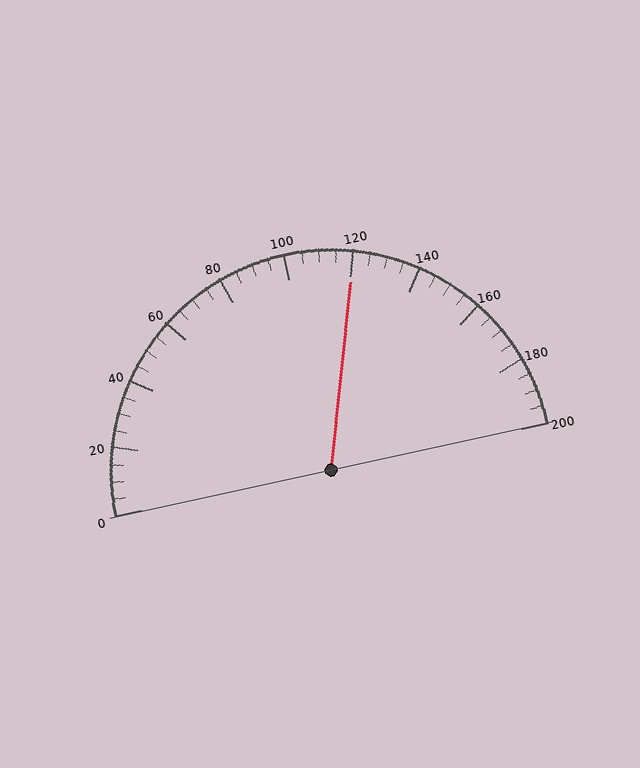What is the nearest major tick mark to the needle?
The nearest major tick mark is 120.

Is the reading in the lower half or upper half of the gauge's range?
The reading is in the upper half of the range (0 to 200).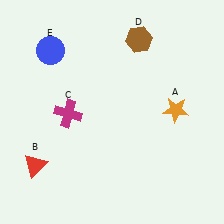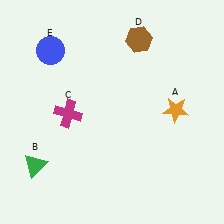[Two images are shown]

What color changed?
The triangle (B) changed from red in Image 1 to green in Image 2.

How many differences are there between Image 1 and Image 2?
There is 1 difference between the two images.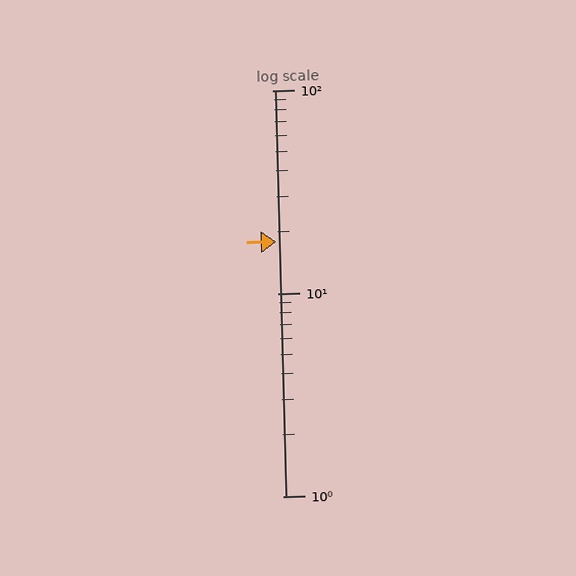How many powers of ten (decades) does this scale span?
The scale spans 2 decades, from 1 to 100.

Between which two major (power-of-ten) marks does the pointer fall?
The pointer is between 10 and 100.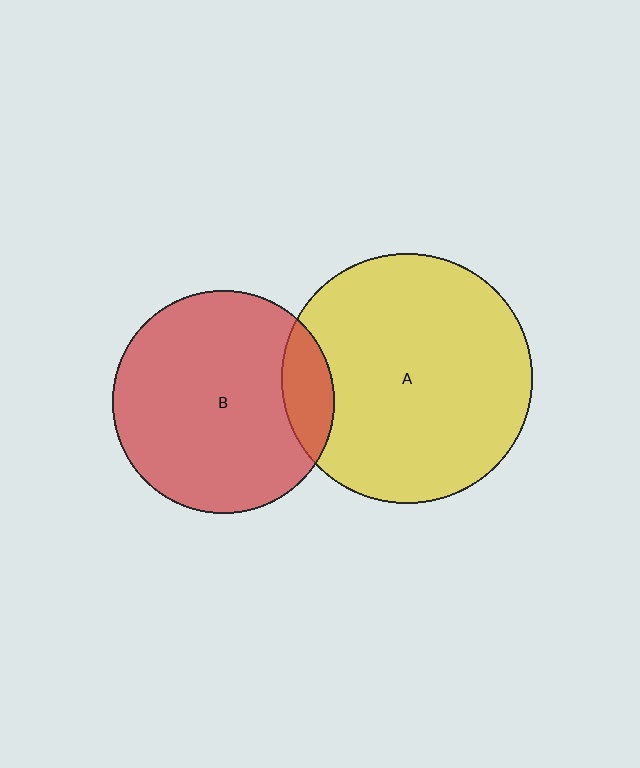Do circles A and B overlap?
Yes.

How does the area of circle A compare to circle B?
Approximately 1.3 times.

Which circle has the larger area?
Circle A (yellow).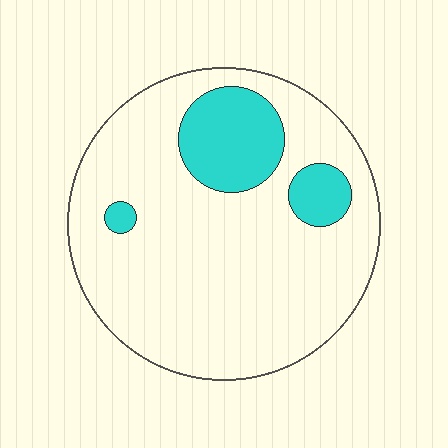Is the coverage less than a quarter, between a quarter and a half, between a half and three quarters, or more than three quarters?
Less than a quarter.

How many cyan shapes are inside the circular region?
3.